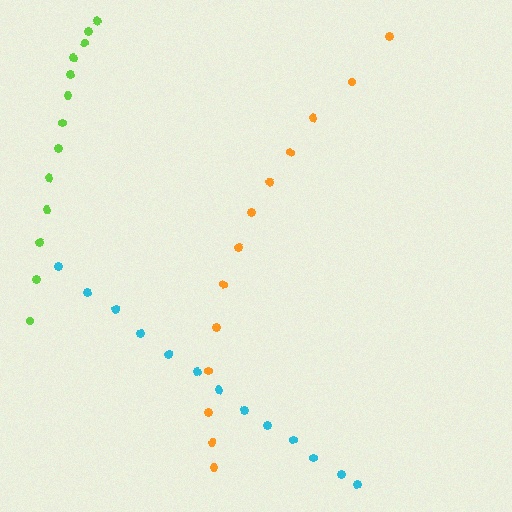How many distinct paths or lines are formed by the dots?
There are 3 distinct paths.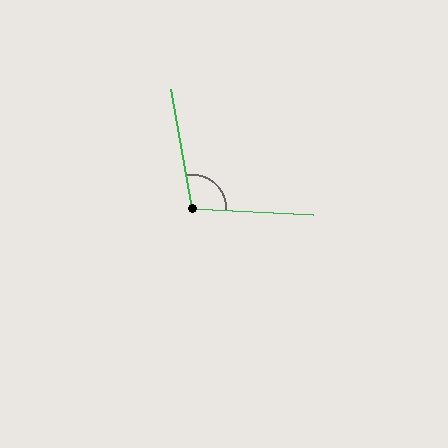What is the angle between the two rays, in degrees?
Approximately 103 degrees.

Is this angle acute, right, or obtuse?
It is obtuse.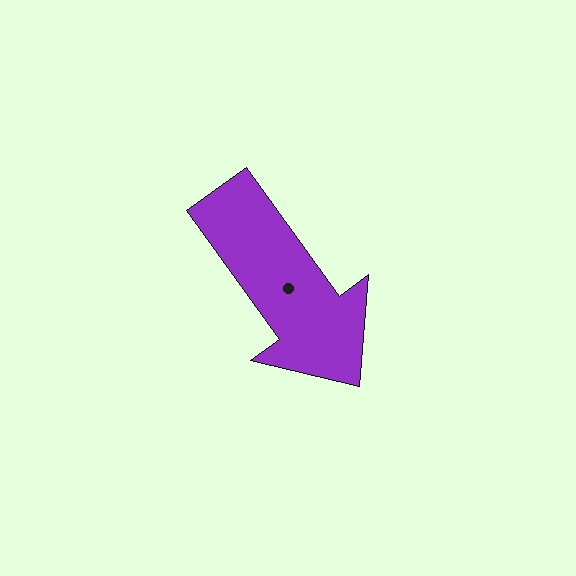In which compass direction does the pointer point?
Southeast.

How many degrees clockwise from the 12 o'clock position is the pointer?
Approximately 144 degrees.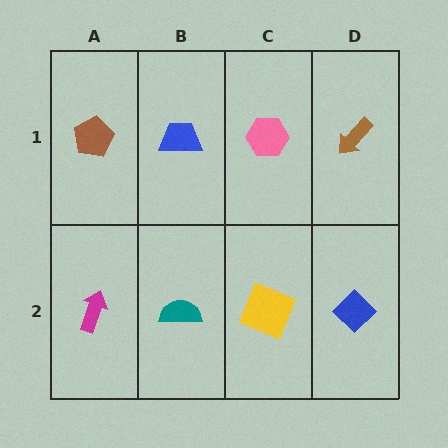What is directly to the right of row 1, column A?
A blue trapezoid.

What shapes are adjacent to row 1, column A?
A magenta arrow (row 2, column A), a blue trapezoid (row 1, column B).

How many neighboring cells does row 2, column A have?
2.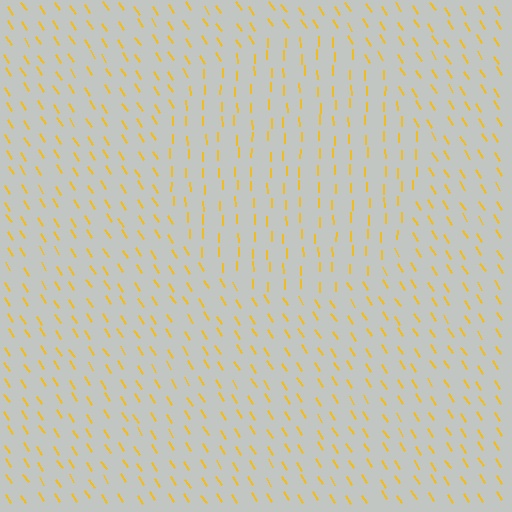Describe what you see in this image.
The image is filled with small yellow line segments. A circle region in the image has lines oriented differently from the surrounding lines, creating a visible texture boundary.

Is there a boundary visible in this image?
Yes, there is a texture boundary formed by a change in line orientation.